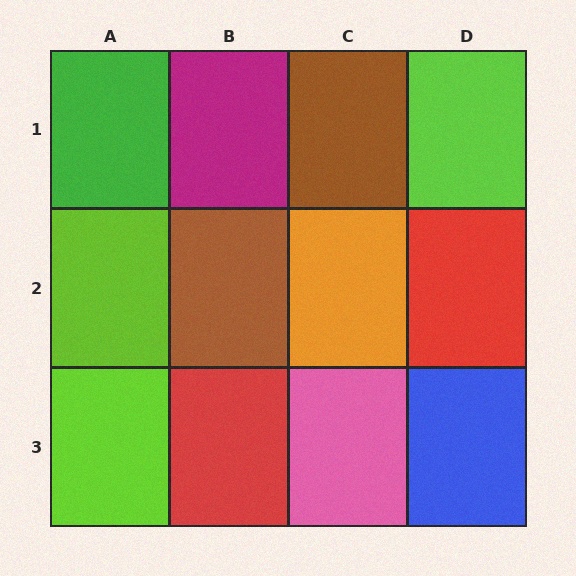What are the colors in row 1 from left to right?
Green, magenta, brown, lime.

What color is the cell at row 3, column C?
Pink.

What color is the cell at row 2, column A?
Lime.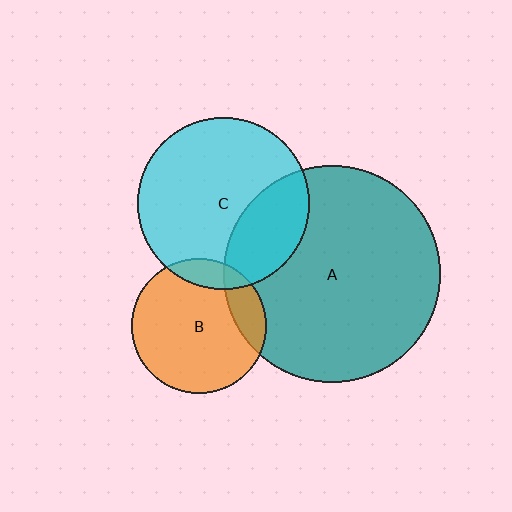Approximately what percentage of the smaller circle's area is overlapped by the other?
Approximately 15%.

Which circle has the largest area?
Circle A (teal).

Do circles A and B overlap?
Yes.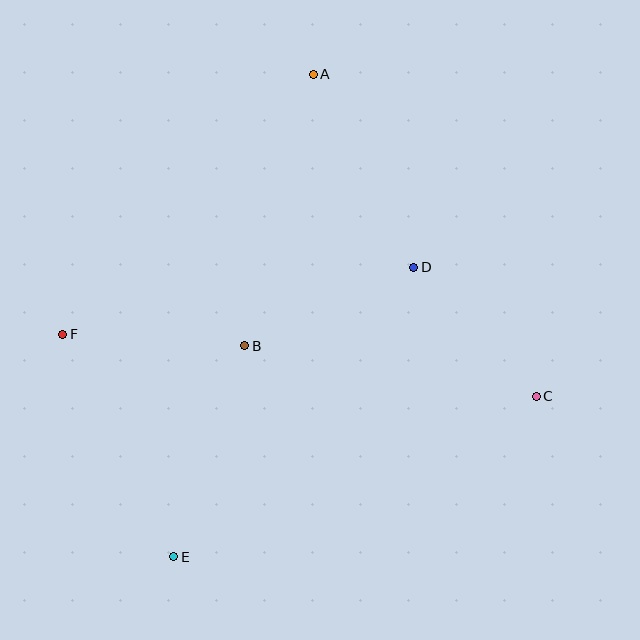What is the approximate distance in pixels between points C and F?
The distance between C and F is approximately 477 pixels.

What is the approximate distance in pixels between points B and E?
The distance between B and E is approximately 222 pixels.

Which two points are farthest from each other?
Points A and E are farthest from each other.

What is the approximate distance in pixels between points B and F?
The distance between B and F is approximately 182 pixels.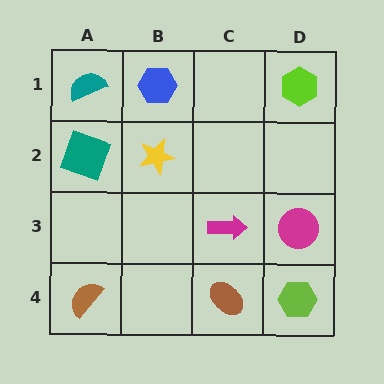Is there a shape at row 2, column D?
No, that cell is empty.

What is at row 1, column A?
A teal semicircle.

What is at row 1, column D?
A lime hexagon.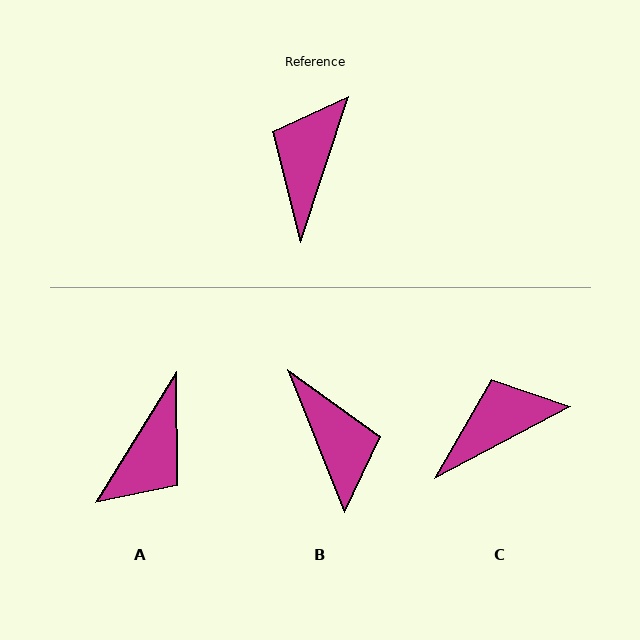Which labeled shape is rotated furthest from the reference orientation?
A, about 166 degrees away.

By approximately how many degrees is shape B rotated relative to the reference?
Approximately 140 degrees clockwise.